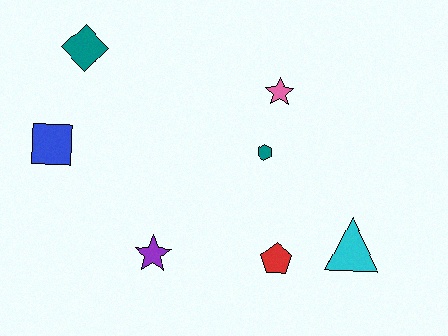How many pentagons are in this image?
There is 1 pentagon.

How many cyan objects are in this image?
There is 1 cyan object.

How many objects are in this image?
There are 7 objects.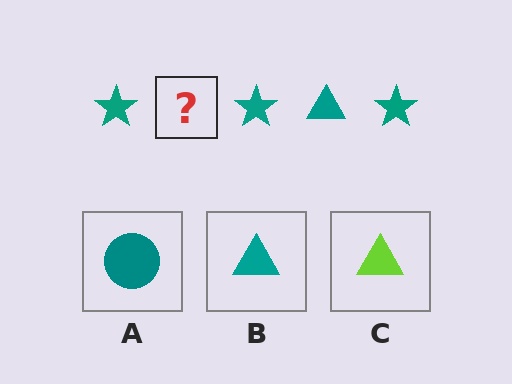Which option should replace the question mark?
Option B.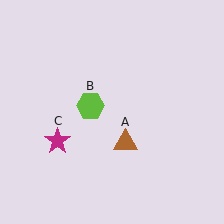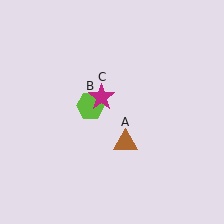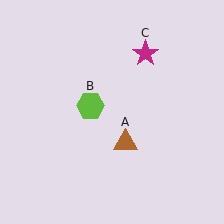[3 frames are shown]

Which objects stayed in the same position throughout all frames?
Brown triangle (object A) and lime hexagon (object B) remained stationary.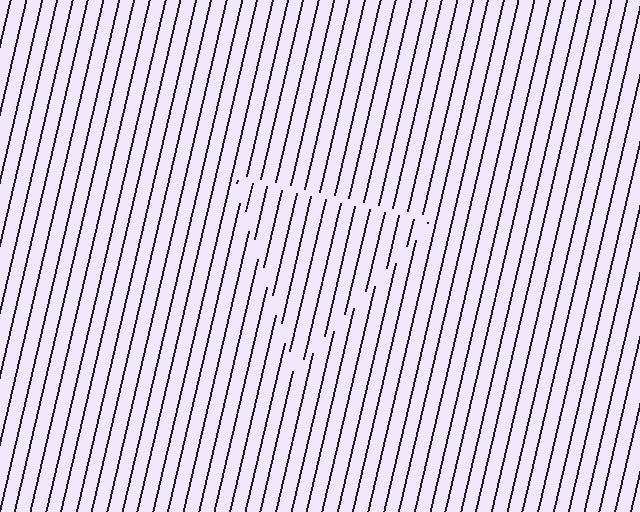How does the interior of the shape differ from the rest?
The interior of the shape contains the same grating, shifted by half a period — the contour is defined by the phase discontinuity where line-ends from the inner and outer gratings abut.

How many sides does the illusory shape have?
3 sides — the line-ends trace a triangle.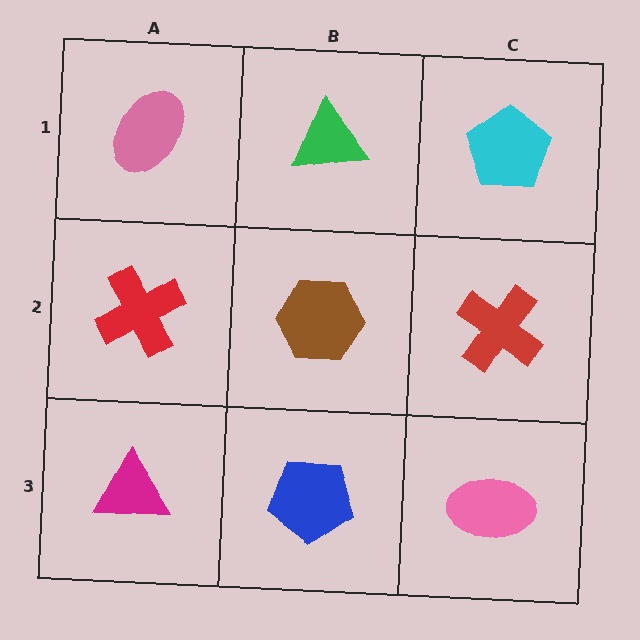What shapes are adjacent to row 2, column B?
A green triangle (row 1, column B), a blue pentagon (row 3, column B), a red cross (row 2, column A), a red cross (row 2, column C).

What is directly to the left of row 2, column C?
A brown hexagon.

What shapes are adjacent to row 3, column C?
A red cross (row 2, column C), a blue pentagon (row 3, column B).